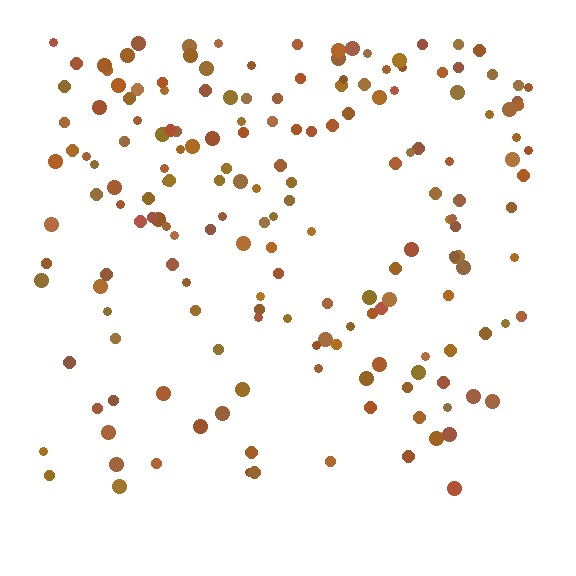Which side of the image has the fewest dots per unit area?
The bottom.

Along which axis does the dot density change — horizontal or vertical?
Vertical.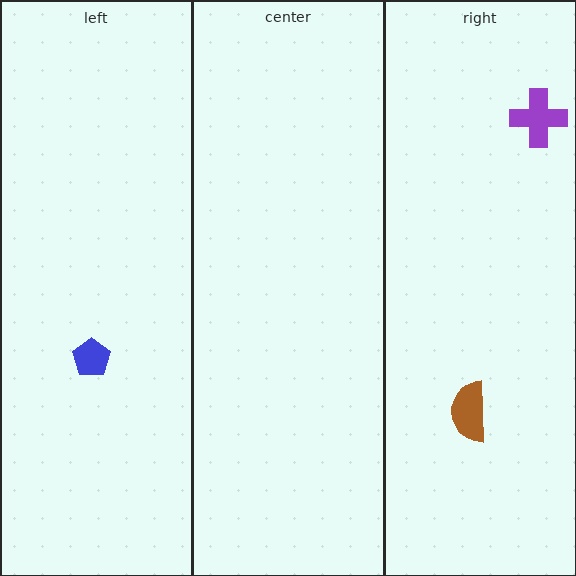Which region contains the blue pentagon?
The left region.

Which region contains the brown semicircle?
The right region.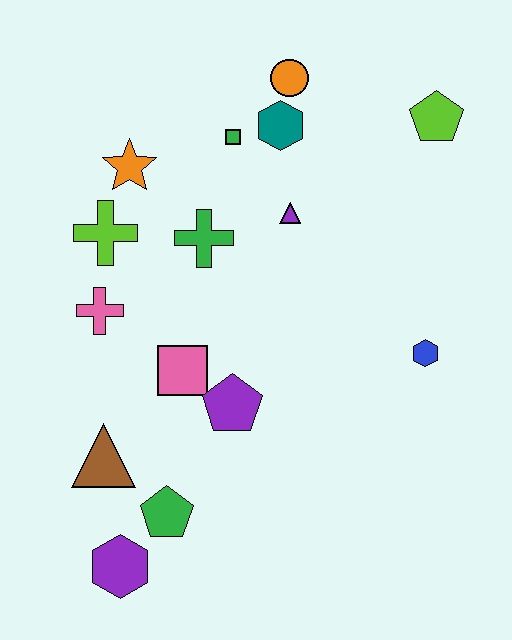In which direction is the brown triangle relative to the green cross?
The brown triangle is below the green cross.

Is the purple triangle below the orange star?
Yes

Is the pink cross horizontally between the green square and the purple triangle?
No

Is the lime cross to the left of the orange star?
Yes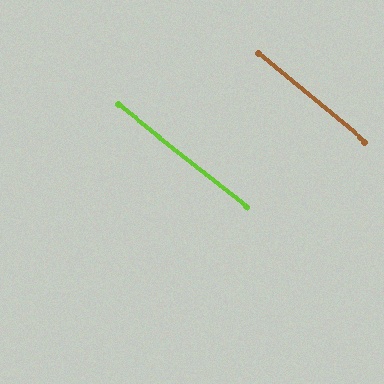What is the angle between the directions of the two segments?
Approximately 2 degrees.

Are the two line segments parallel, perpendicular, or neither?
Parallel — their directions differ by only 1.7°.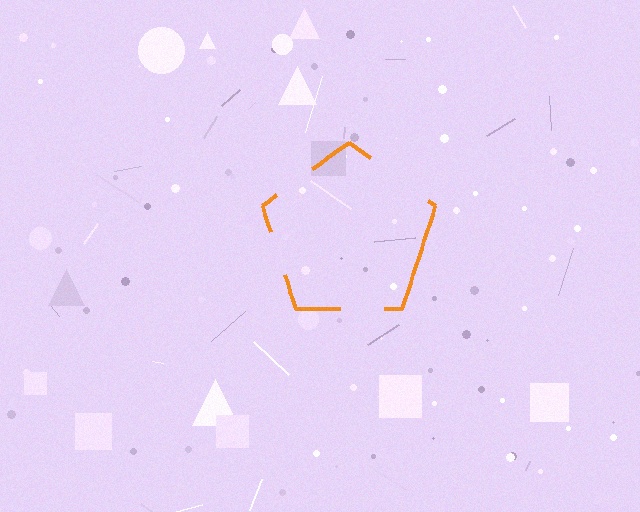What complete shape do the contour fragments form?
The contour fragments form a pentagon.